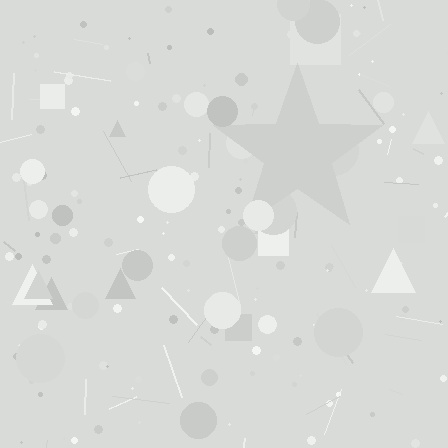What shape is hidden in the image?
A star is hidden in the image.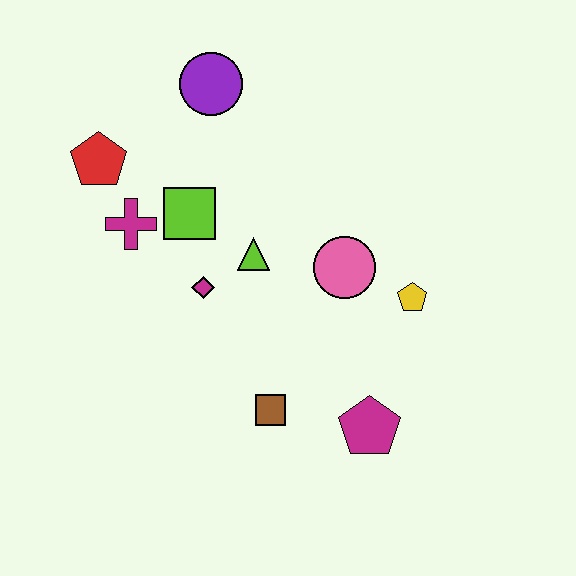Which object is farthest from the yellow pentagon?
The red pentagon is farthest from the yellow pentagon.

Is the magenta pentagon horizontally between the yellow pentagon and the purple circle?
Yes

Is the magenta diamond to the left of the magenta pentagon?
Yes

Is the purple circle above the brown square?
Yes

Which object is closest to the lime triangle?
The magenta diamond is closest to the lime triangle.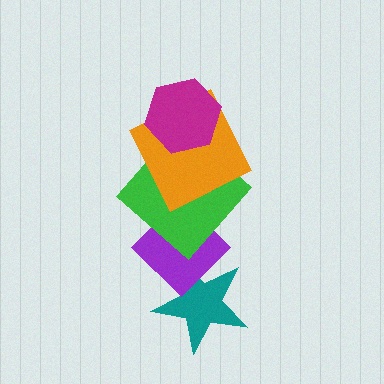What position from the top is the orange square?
The orange square is 2nd from the top.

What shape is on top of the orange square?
The magenta hexagon is on top of the orange square.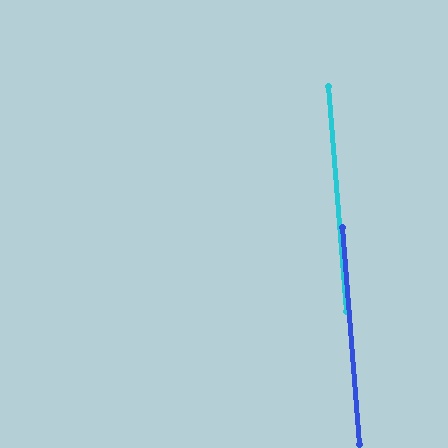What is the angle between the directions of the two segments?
Approximately 0 degrees.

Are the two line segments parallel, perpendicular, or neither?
Parallel — their directions differ by only 0.1°.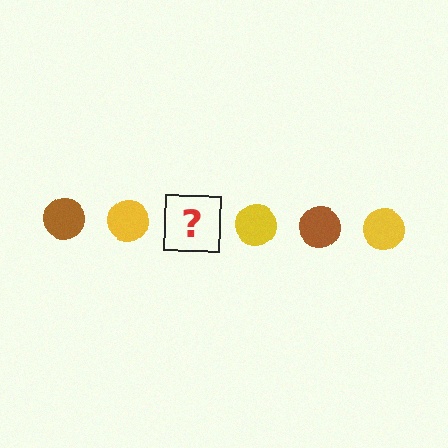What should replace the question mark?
The question mark should be replaced with a brown circle.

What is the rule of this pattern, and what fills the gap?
The rule is that the pattern cycles through brown, yellow circles. The gap should be filled with a brown circle.